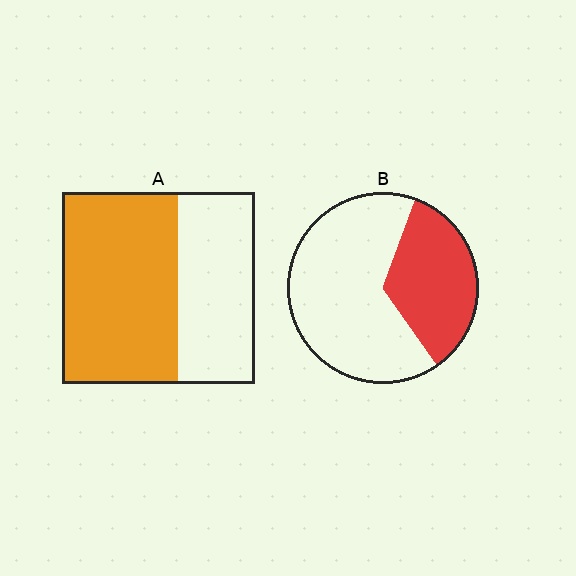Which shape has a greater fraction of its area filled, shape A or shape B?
Shape A.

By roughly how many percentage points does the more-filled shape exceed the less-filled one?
By roughly 25 percentage points (A over B).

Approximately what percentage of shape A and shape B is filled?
A is approximately 60% and B is approximately 35%.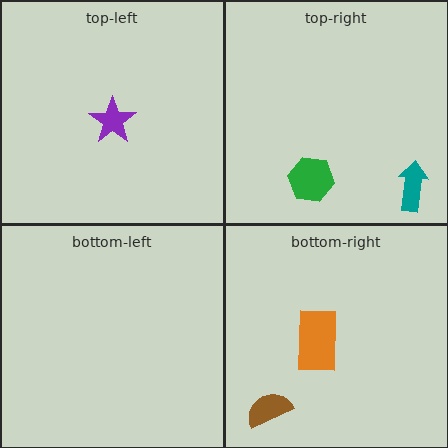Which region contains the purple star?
The top-left region.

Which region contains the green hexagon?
The top-right region.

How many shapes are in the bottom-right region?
2.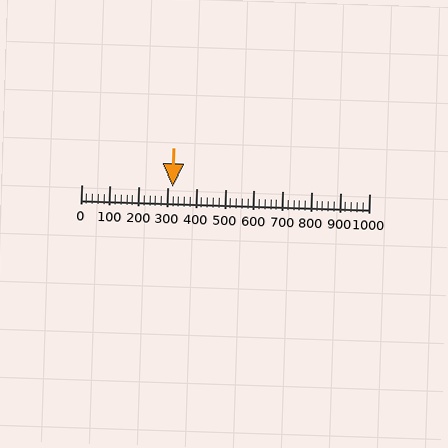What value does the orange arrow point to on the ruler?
The orange arrow points to approximately 316.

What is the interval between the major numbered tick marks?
The major tick marks are spaced 100 units apart.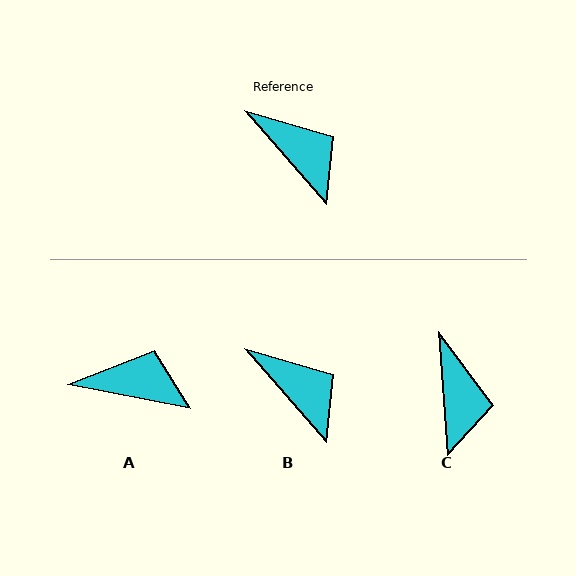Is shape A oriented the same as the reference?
No, it is off by about 37 degrees.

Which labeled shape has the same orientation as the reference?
B.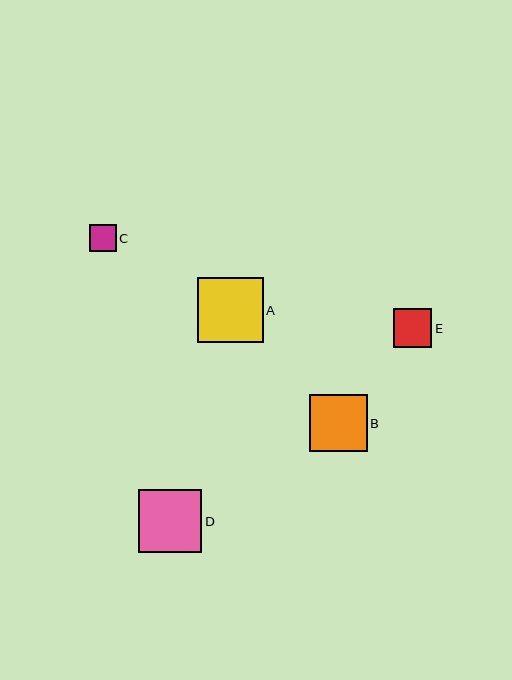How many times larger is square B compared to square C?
Square B is approximately 2.2 times the size of square C.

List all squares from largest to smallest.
From largest to smallest: A, D, B, E, C.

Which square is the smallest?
Square C is the smallest with a size of approximately 27 pixels.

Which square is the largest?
Square A is the largest with a size of approximately 66 pixels.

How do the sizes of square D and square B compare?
Square D and square B are approximately the same size.